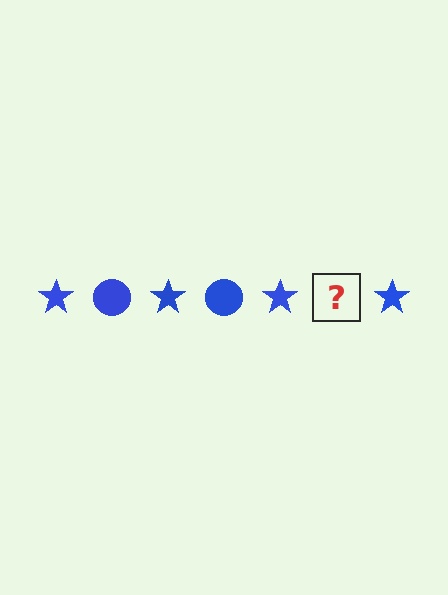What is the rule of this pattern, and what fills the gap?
The rule is that the pattern cycles through star, circle shapes in blue. The gap should be filled with a blue circle.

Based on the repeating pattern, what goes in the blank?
The blank should be a blue circle.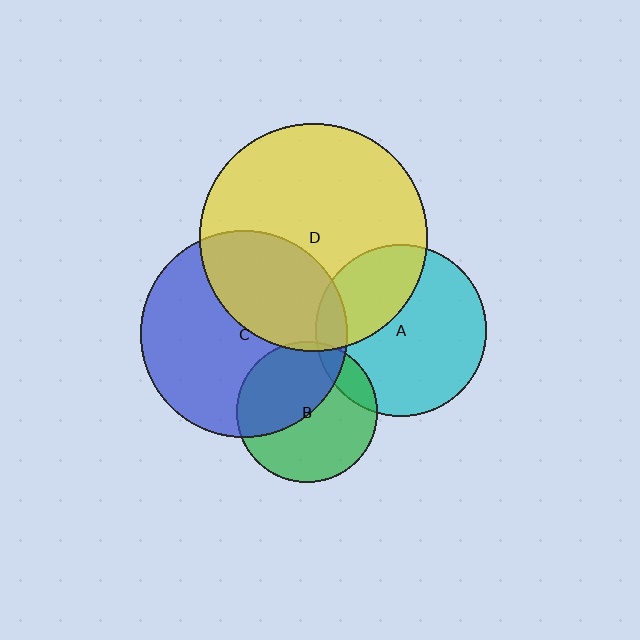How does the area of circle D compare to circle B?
Approximately 2.6 times.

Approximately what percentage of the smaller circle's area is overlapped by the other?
Approximately 10%.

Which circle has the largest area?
Circle D (yellow).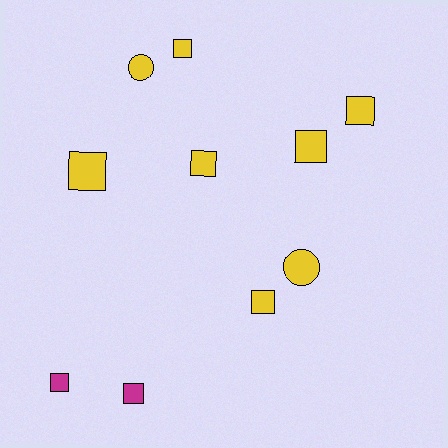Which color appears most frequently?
Yellow, with 8 objects.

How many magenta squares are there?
There are 2 magenta squares.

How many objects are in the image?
There are 10 objects.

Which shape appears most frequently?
Square, with 8 objects.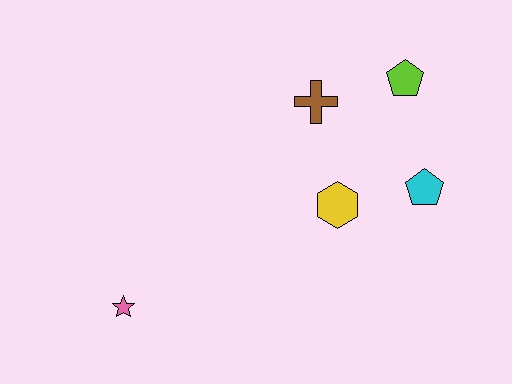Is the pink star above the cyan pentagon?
No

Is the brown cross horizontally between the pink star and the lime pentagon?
Yes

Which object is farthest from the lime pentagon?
The pink star is farthest from the lime pentagon.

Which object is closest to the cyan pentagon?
The yellow hexagon is closest to the cyan pentagon.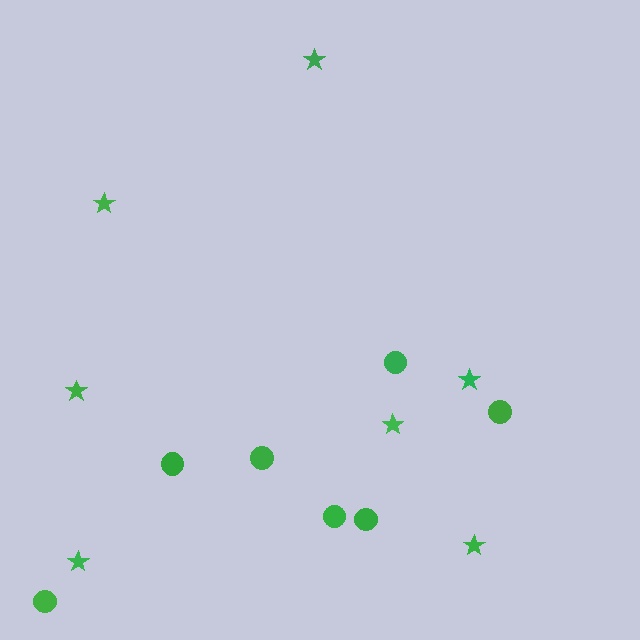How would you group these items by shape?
There are 2 groups: one group of circles (7) and one group of stars (7).